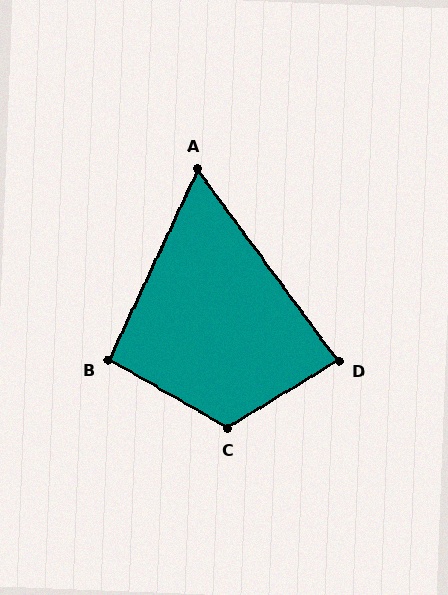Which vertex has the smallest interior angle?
A, at approximately 61 degrees.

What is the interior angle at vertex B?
Approximately 95 degrees (obtuse).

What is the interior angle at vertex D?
Approximately 85 degrees (acute).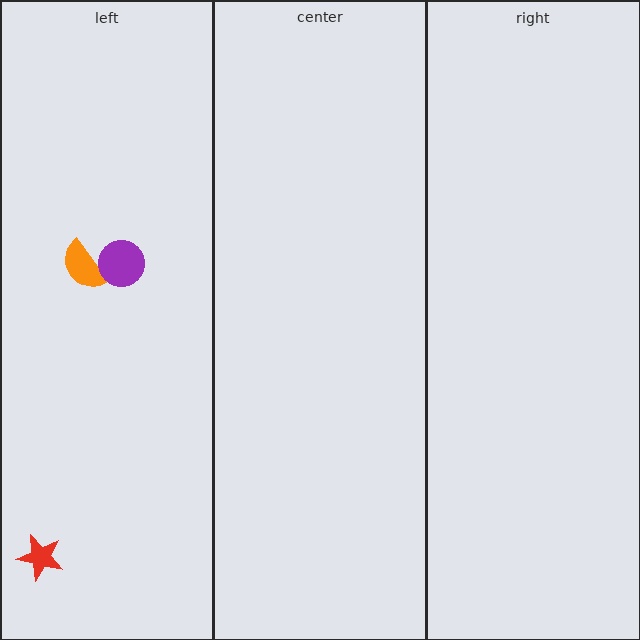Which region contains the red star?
The left region.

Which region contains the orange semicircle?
The left region.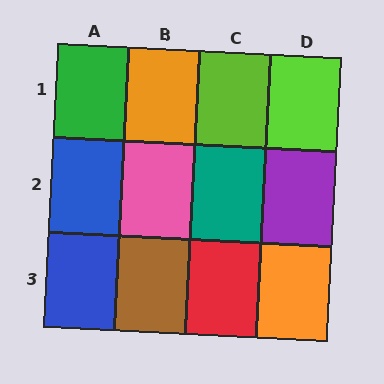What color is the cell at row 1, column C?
Lime.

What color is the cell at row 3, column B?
Brown.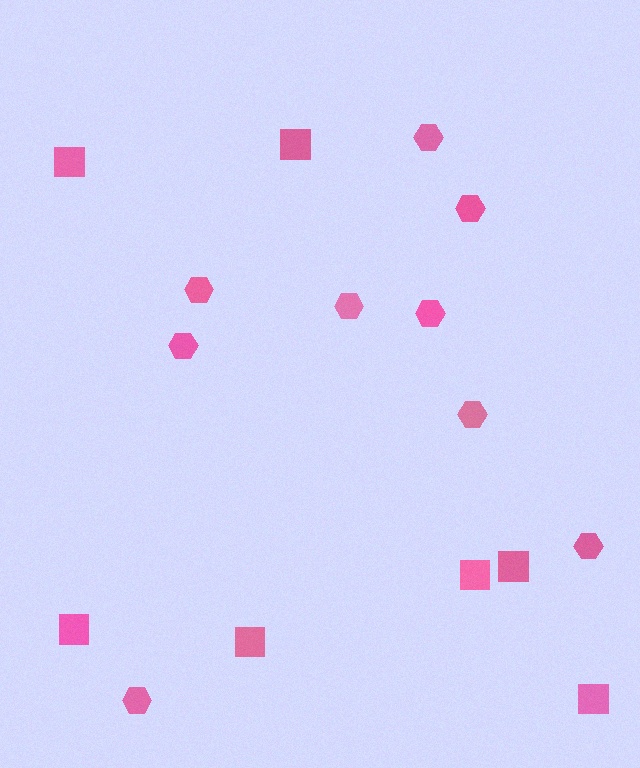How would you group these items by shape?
There are 2 groups: one group of hexagons (9) and one group of squares (7).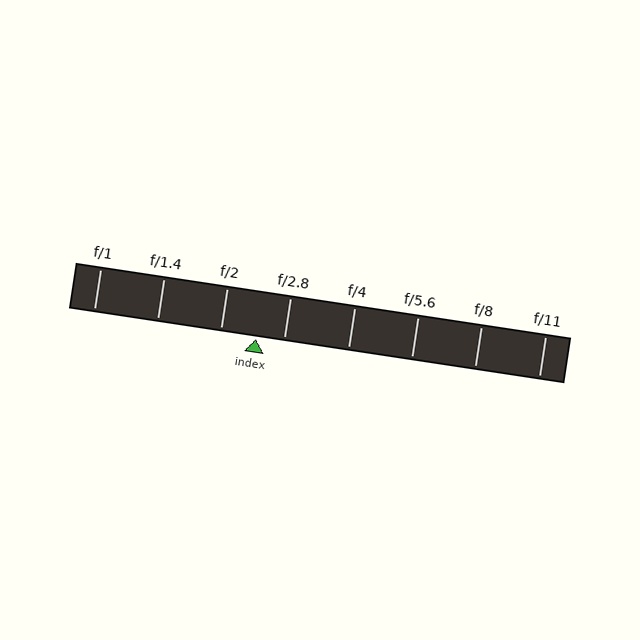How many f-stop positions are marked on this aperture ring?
There are 8 f-stop positions marked.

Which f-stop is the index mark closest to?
The index mark is closest to f/2.8.